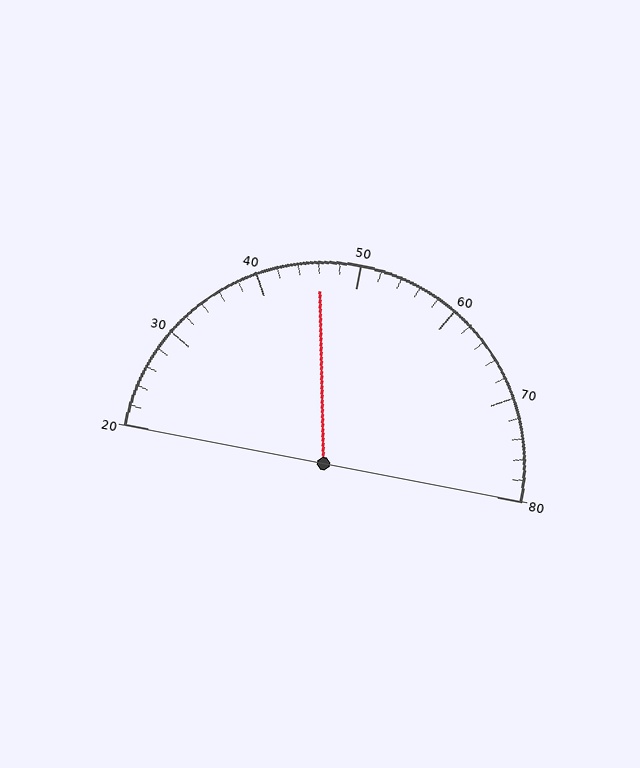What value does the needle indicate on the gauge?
The needle indicates approximately 46.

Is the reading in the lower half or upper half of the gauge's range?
The reading is in the lower half of the range (20 to 80).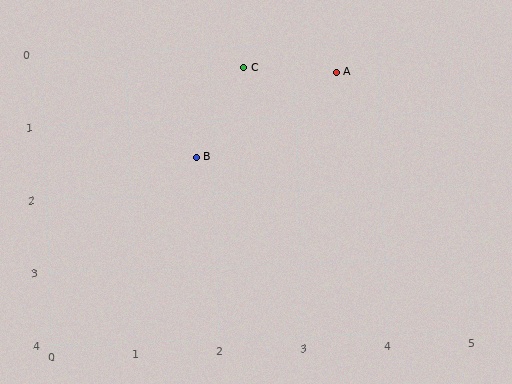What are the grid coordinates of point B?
Point B is at approximately (1.8, 1.5).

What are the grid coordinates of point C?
Point C is at approximately (2.4, 0.3).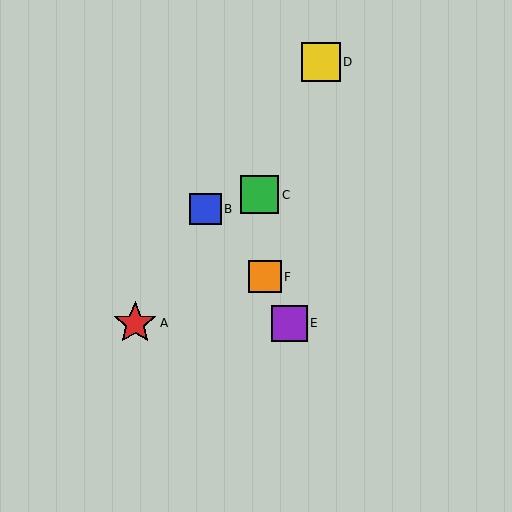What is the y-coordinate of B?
Object B is at y≈209.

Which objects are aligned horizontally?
Objects A, E are aligned horizontally.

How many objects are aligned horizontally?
2 objects (A, E) are aligned horizontally.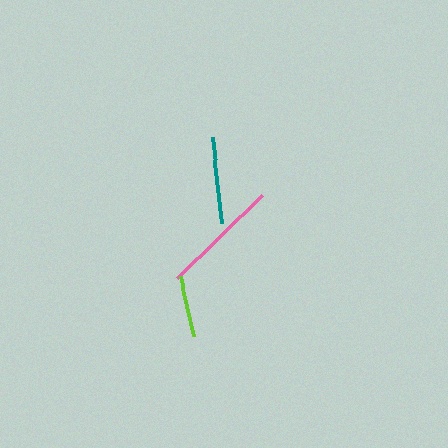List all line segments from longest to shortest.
From longest to shortest: pink, teal, lime.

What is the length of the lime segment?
The lime segment is approximately 62 pixels long.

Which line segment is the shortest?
The lime line is the shortest at approximately 62 pixels.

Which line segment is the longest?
The pink line is the longest at approximately 119 pixels.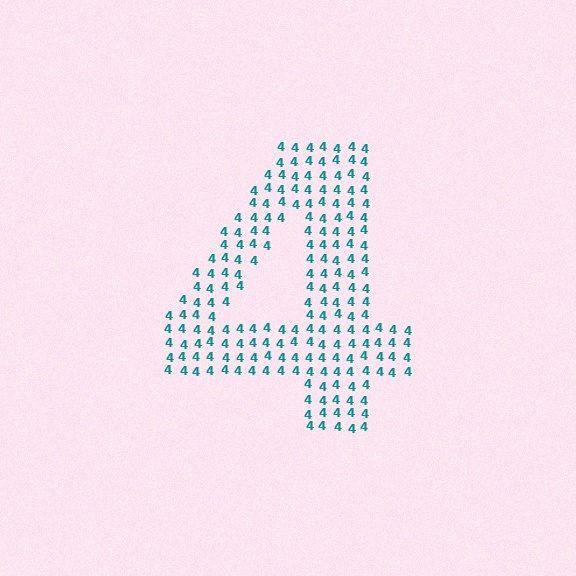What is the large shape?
The large shape is the digit 4.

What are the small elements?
The small elements are digit 4's.